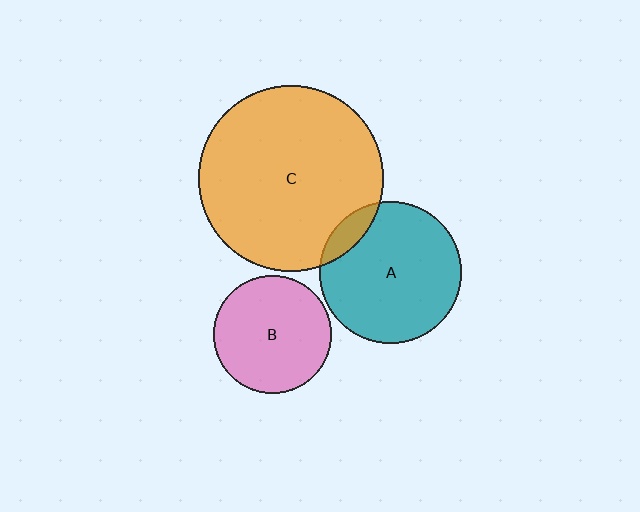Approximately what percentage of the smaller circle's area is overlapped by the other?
Approximately 10%.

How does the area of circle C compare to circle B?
Approximately 2.5 times.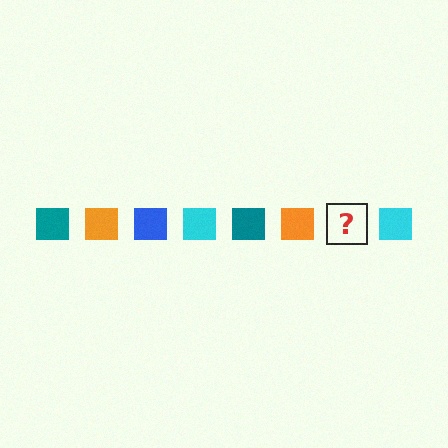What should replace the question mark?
The question mark should be replaced with a blue square.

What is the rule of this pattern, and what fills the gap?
The rule is that the pattern cycles through teal, orange, blue, cyan squares. The gap should be filled with a blue square.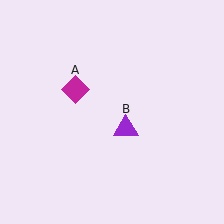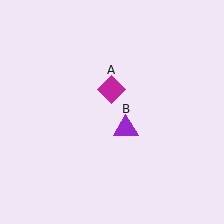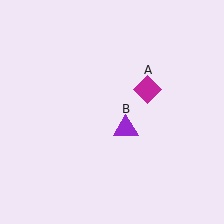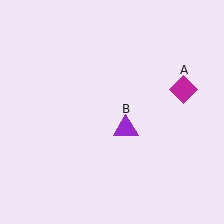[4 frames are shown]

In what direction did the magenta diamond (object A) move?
The magenta diamond (object A) moved right.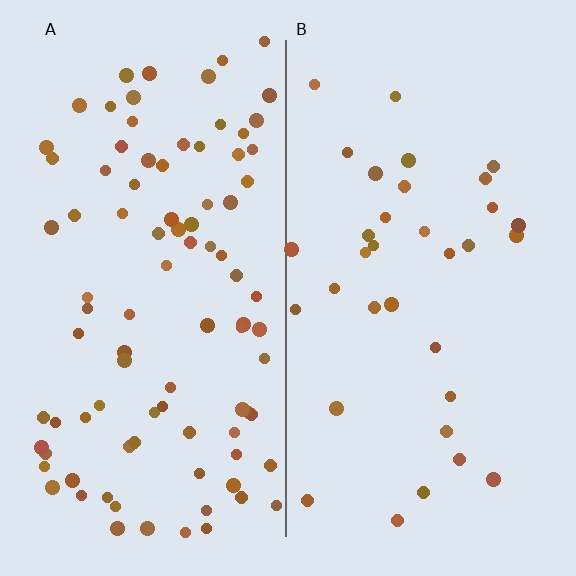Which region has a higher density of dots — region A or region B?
A (the left).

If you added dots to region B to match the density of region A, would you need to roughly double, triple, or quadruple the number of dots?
Approximately triple.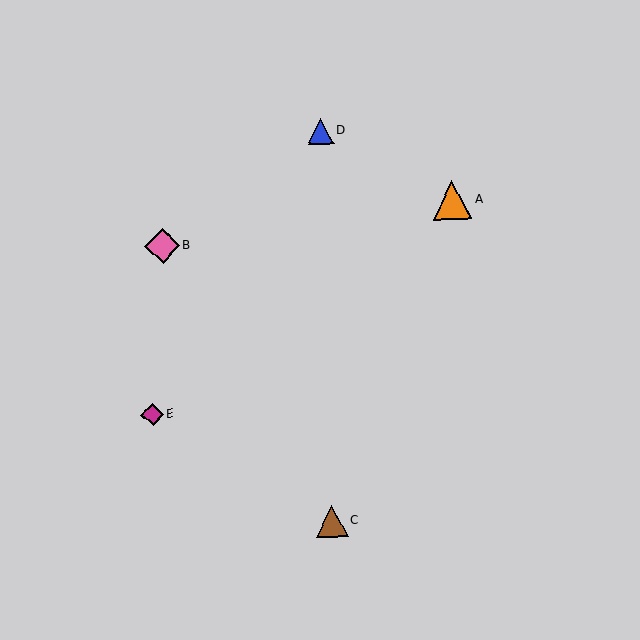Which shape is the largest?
The orange triangle (labeled A) is the largest.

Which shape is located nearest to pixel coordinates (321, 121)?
The blue triangle (labeled D) at (321, 131) is nearest to that location.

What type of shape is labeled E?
Shape E is a magenta diamond.